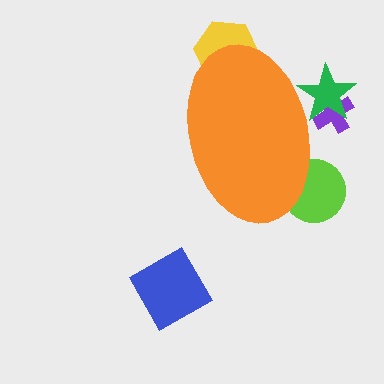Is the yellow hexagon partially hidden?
Yes, the yellow hexagon is partially hidden behind the orange ellipse.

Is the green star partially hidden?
Yes, the green star is partially hidden behind the orange ellipse.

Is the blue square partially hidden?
No, the blue square is fully visible.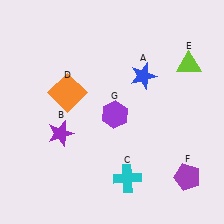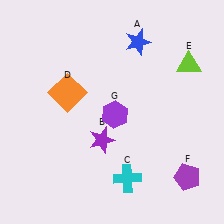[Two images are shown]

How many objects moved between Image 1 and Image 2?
2 objects moved between the two images.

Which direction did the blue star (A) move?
The blue star (A) moved up.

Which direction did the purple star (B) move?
The purple star (B) moved right.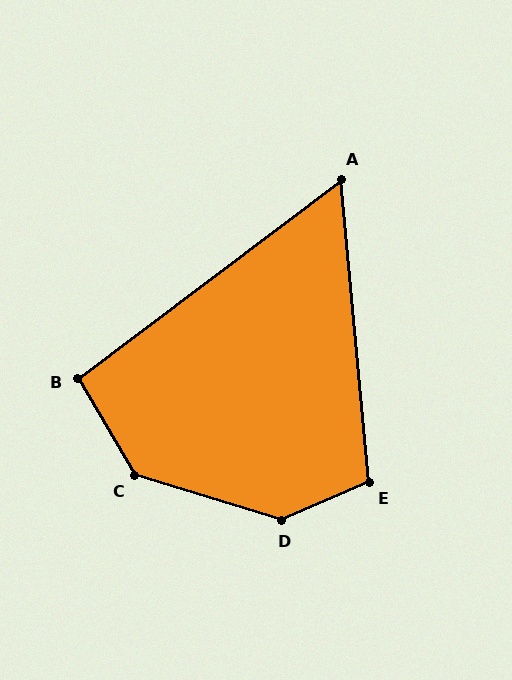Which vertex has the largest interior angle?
D, at approximately 140 degrees.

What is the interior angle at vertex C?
Approximately 137 degrees (obtuse).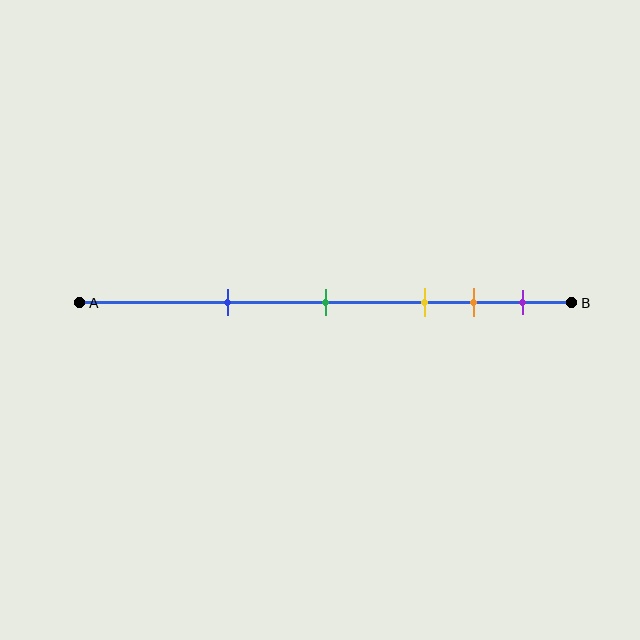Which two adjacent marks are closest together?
The orange and purple marks are the closest adjacent pair.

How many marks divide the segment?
There are 5 marks dividing the segment.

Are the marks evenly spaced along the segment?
No, the marks are not evenly spaced.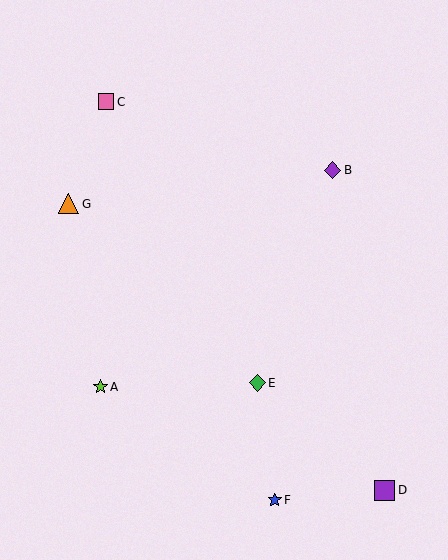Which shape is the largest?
The orange triangle (labeled G) is the largest.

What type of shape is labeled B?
Shape B is a purple diamond.